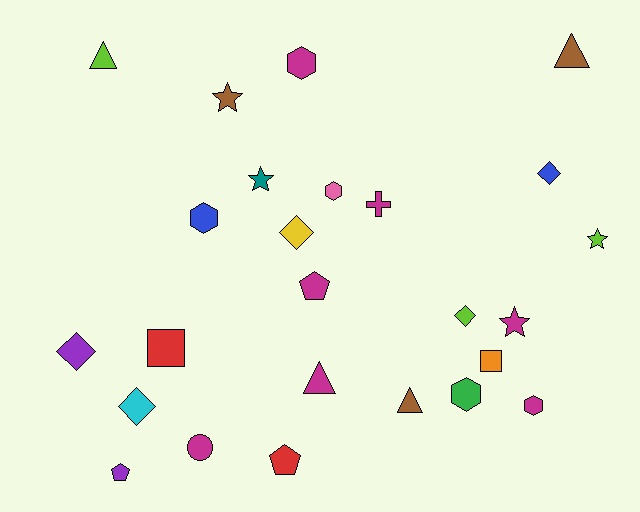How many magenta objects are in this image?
There are 7 magenta objects.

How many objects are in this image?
There are 25 objects.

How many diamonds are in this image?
There are 5 diamonds.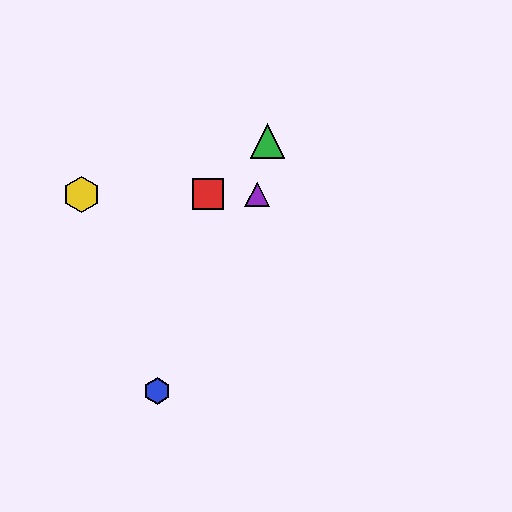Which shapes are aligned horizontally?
The red square, the yellow hexagon, the purple triangle are aligned horizontally.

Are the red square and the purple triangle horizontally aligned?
Yes, both are at y≈194.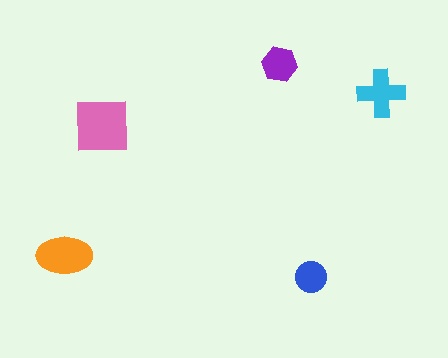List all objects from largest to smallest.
The pink square, the orange ellipse, the cyan cross, the purple hexagon, the blue circle.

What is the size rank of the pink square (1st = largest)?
1st.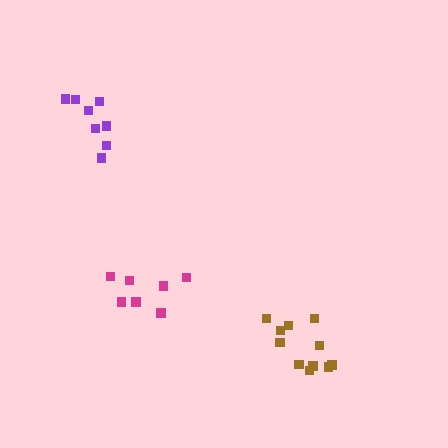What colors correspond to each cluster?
The clusters are colored: purple, magenta, brown.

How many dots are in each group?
Group 1: 8 dots, Group 2: 7 dots, Group 3: 11 dots (26 total).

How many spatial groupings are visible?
There are 3 spatial groupings.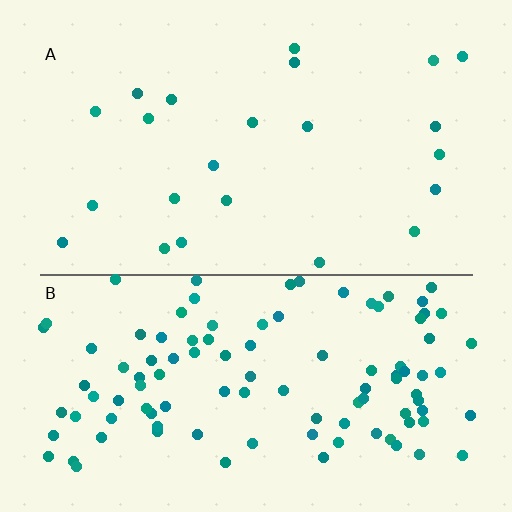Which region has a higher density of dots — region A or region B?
B (the bottom).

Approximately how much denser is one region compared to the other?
Approximately 4.7× — region B over region A.